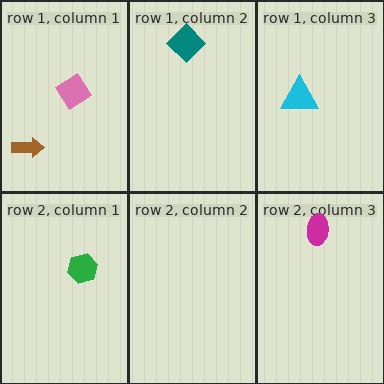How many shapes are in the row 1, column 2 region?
1.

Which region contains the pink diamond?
The row 1, column 1 region.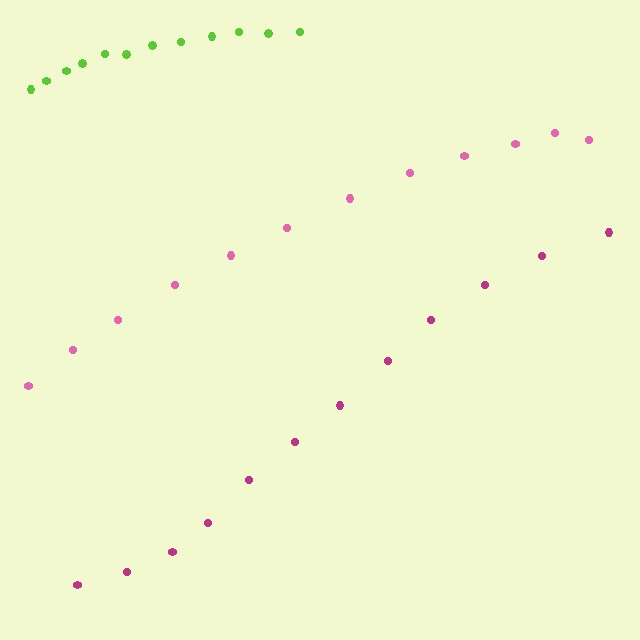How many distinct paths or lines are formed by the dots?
There are 3 distinct paths.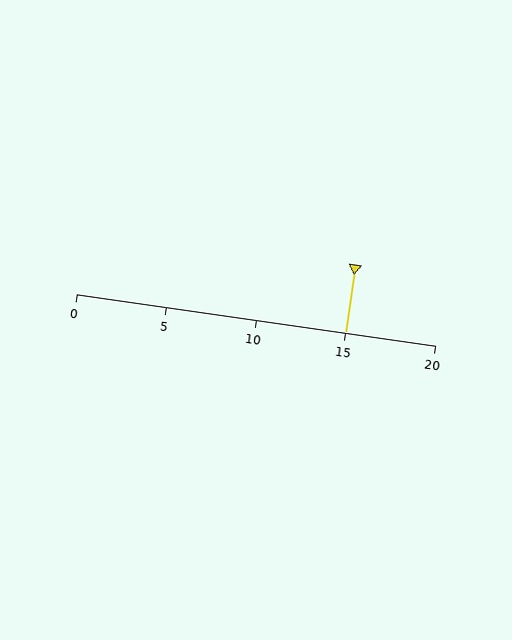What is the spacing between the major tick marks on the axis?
The major ticks are spaced 5 apart.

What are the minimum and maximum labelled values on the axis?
The axis runs from 0 to 20.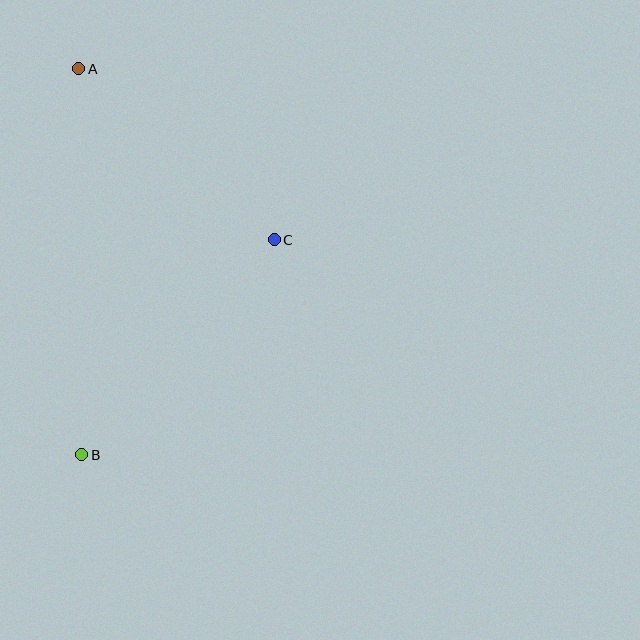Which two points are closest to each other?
Points A and C are closest to each other.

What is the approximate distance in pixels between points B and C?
The distance between B and C is approximately 288 pixels.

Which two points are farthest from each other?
Points A and B are farthest from each other.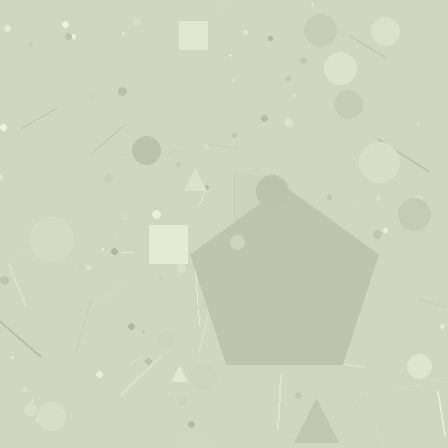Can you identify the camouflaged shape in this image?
The camouflaged shape is a pentagon.